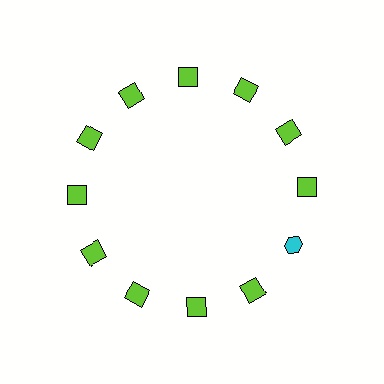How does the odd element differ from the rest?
It differs in both color (cyan instead of lime) and shape (hexagon instead of square).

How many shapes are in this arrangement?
There are 12 shapes arranged in a ring pattern.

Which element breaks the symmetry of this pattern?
The cyan hexagon at roughly the 4 o'clock position breaks the symmetry. All other shapes are lime squares.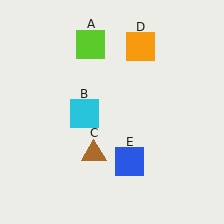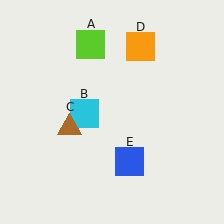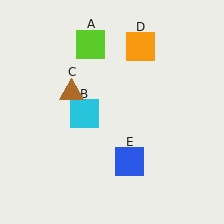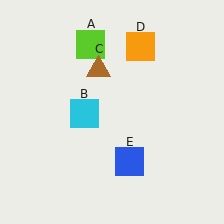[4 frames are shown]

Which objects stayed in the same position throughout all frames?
Lime square (object A) and cyan square (object B) and orange square (object D) and blue square (object E) remained stationary.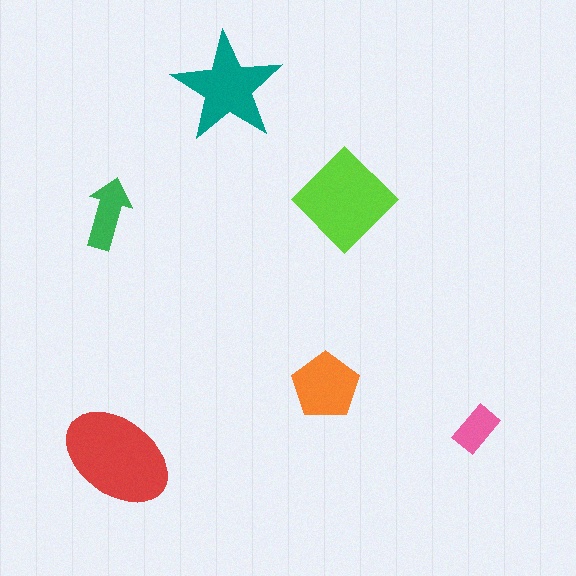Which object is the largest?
The red ellipse.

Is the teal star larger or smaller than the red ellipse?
Smaller.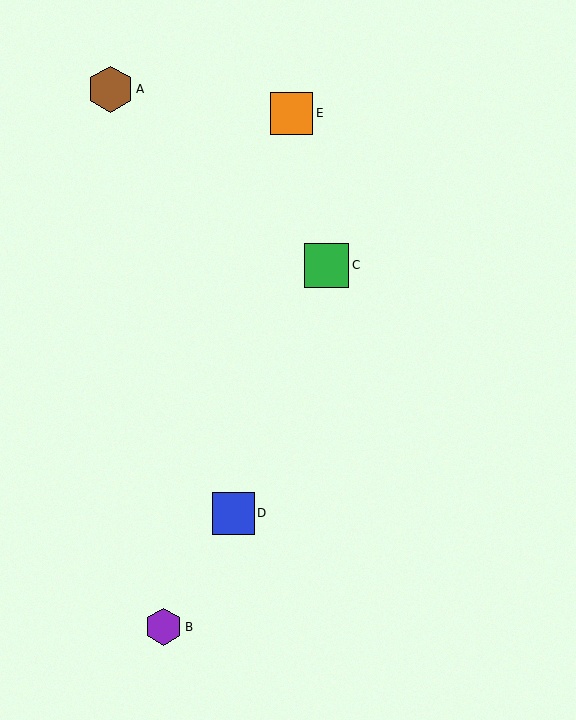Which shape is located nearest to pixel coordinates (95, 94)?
The brown hexagon (labeled A) at (110, 89) is nearest to that location.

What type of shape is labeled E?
Shape E is an orange square.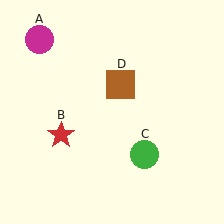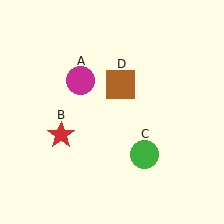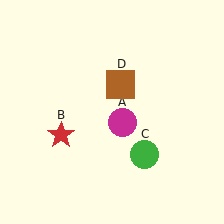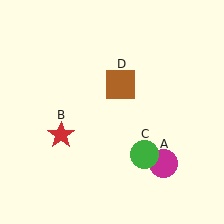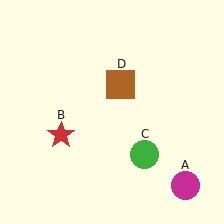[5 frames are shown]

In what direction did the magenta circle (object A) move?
The magenta circle (object A) moved down and to the right.